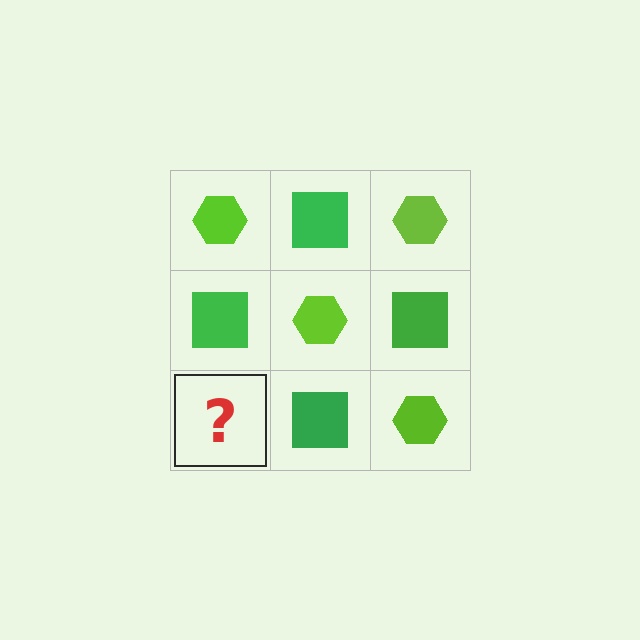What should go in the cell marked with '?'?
The missing cell should contain a lime hexagon.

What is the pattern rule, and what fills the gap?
The rule is that it alternates lime hexagon and green square in a checkerboard pattern. The gap should be filled with a lime hexagon.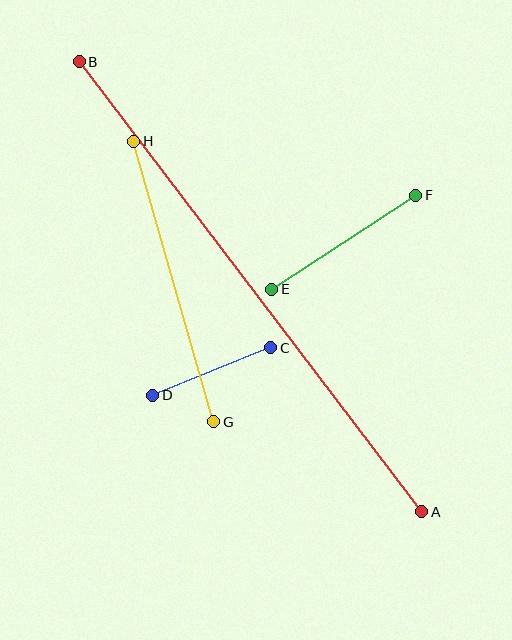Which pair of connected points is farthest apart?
Points A and B are farthest apart.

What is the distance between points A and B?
The distance is approximately 565 pixels.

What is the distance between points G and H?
The distance is approximately 292 pixels.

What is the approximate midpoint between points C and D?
The midpoint is at approximately (212, 372) pixels.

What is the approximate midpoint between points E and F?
The midpoint is at approximately (344, 242) pixels.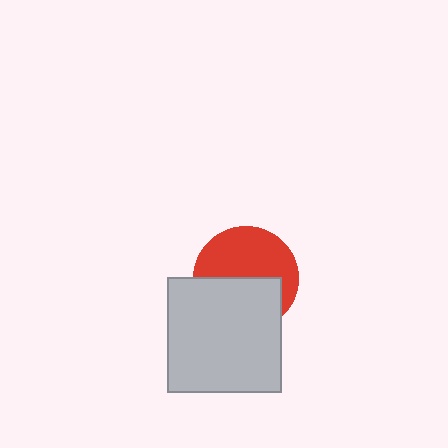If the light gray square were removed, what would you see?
You would see the complete red circle.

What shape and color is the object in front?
The object in front is a light gray square.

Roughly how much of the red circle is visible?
About half of it is visible (roughly 54%).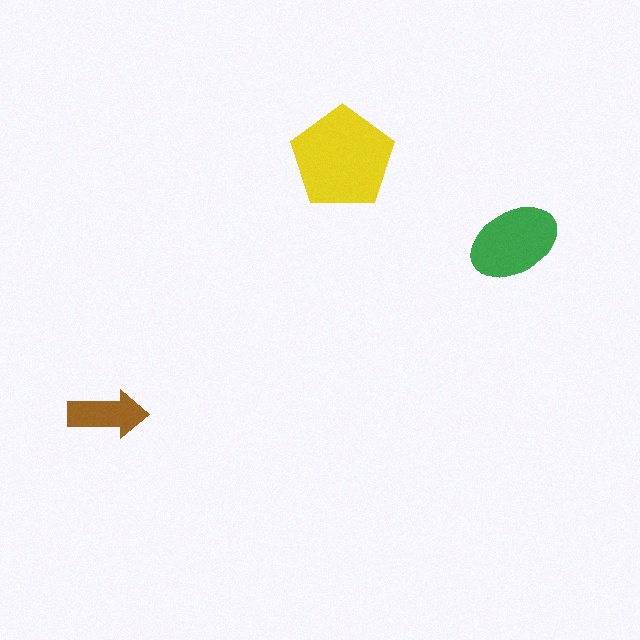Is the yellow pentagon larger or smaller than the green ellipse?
Larger.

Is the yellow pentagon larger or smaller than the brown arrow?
Larger.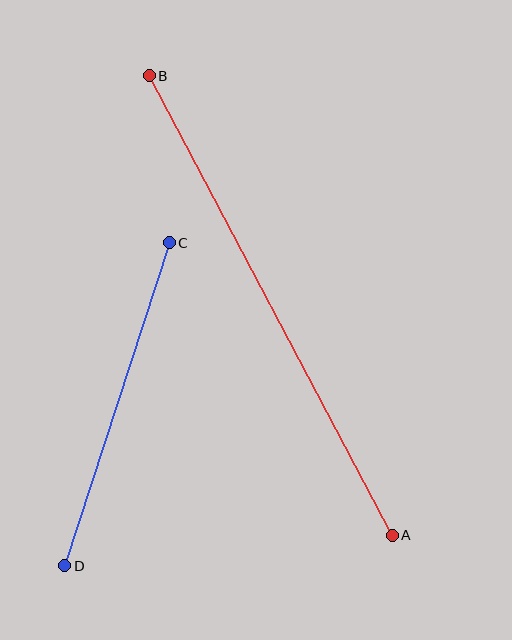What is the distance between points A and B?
The distance is approximately 519 pixels.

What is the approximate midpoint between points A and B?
The midpoint is at approximately (271, 305) pixels.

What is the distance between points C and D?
The distance is approximately 339 pixels.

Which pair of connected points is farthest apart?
Points A and B are farthest apart.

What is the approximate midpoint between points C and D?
The midpoint is at approximately (117, 404) pixels.